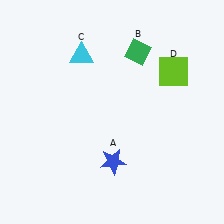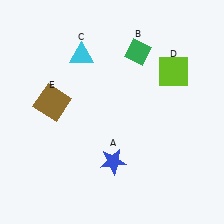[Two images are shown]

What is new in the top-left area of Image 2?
A brown square (E) was added in the top-left area of Image 2.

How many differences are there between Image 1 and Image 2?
There is 1 difference between the two images.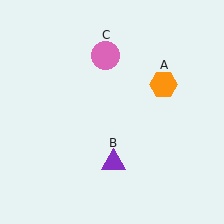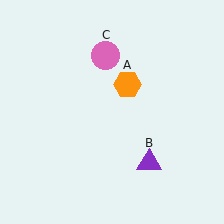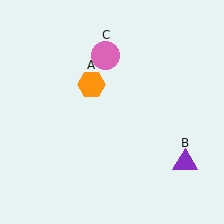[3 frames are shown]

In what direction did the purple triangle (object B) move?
The purple triangle (object B) moved right.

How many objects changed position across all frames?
2 objects changed position: orange hexagon (object A), purple triangle (object B).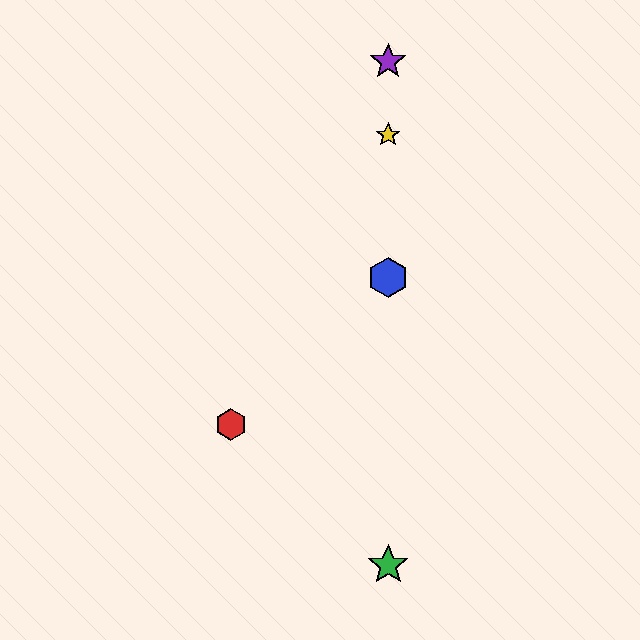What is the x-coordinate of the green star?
The green star is at x≈388.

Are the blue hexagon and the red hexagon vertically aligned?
No, the blue hexagon is at x≈388 and the red hexagon is at x≈231.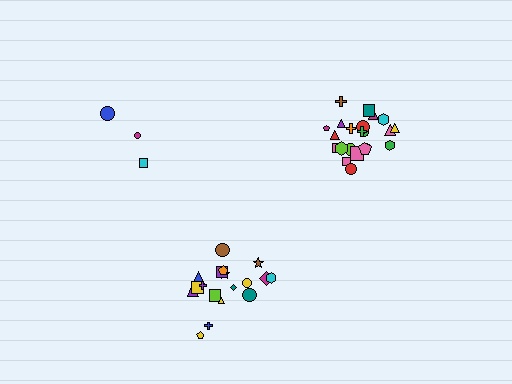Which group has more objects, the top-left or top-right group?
The top-right group.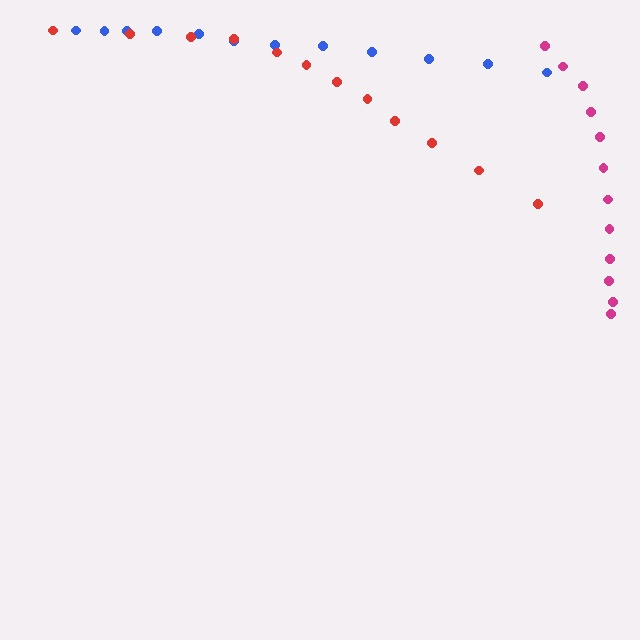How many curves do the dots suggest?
There are 3 distinct paths.